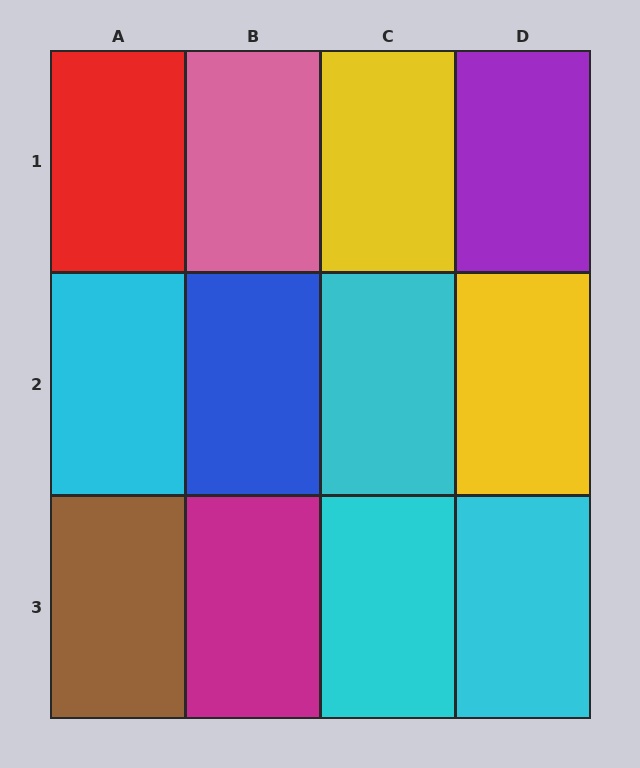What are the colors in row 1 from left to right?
Red, pink, yellow, purple.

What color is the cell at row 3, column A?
Brown.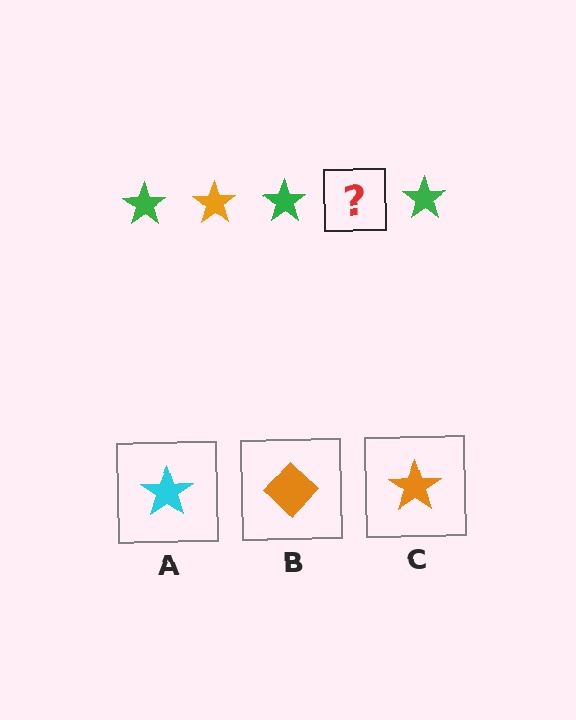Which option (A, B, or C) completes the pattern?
C.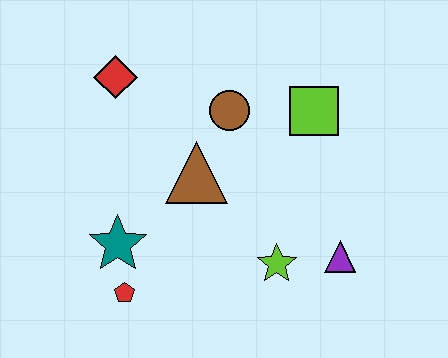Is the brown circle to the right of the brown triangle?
Yes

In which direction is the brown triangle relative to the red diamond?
The brown triangle is below the red diamond.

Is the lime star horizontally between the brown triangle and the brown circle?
No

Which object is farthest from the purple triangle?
The red diamond is farthest from the purple triangle.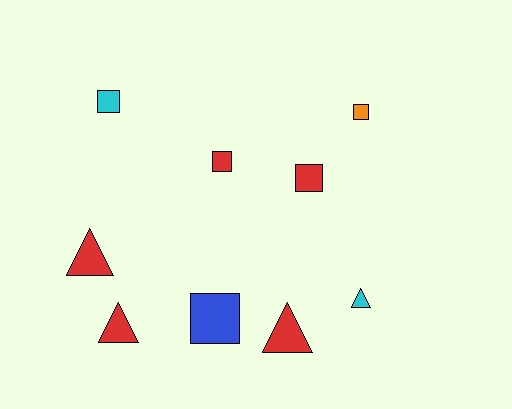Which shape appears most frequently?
Square, with 5 objects.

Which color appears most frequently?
Red, with 5 objects.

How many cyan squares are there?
There is 1 cyan square.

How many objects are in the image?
There are 9 objects.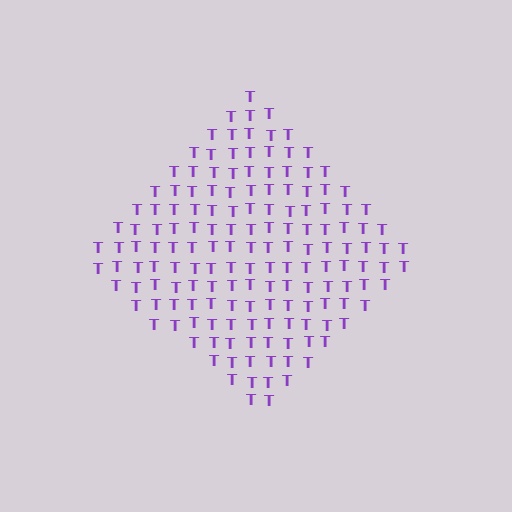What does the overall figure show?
The overall figure shows a diamond.